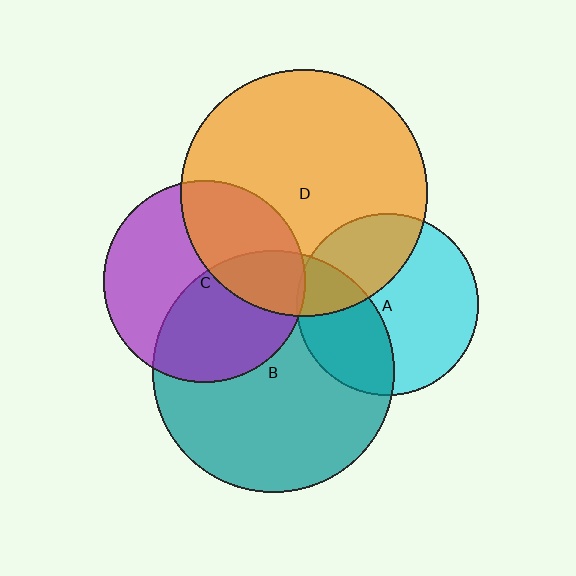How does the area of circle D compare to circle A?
Approximately 1.8 times.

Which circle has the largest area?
Circle D (orange).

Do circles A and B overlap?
Yes.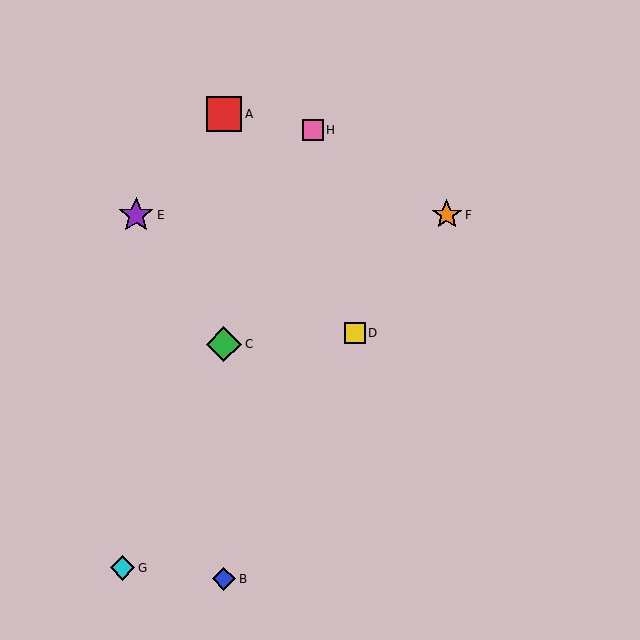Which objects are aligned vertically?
Objects A, B, C are aligned vertically.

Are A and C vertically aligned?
Yes, both are at x≈224.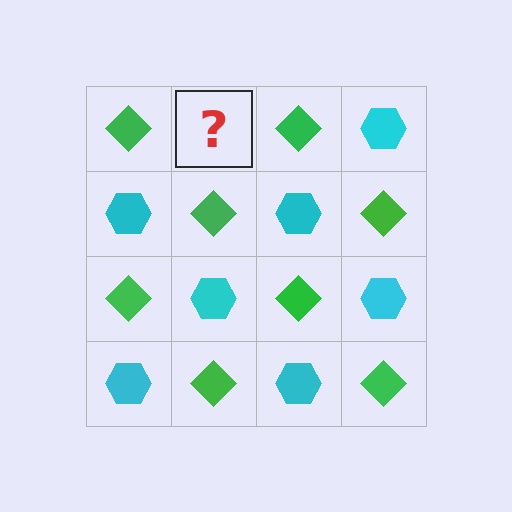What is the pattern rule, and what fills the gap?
The rule is that it alternates green diamond and cyan hexagon in a checkerboard pattern. The gap should be filled with a cyan hexagon.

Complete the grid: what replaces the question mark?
The question mark should be replaced with a cyan hexagon.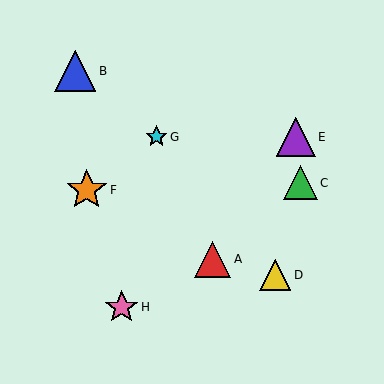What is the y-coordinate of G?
Object G is at y≈137.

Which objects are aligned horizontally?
Objects E, G are aligned horizontally.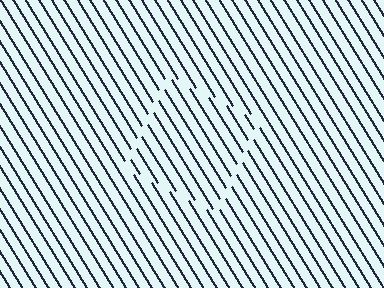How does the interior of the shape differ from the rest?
The interior of the shape contains the same grating, shifted by half a period — the contour is defined by the phase discontinuity where line-ends from the inner and outer gratings abut.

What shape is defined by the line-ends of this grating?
An illusory square. The interior of the shape contains the same grating, shifted by half a period — the contour is defined by the phase discontinuity where line-ends from the inner and outer gratings abut.